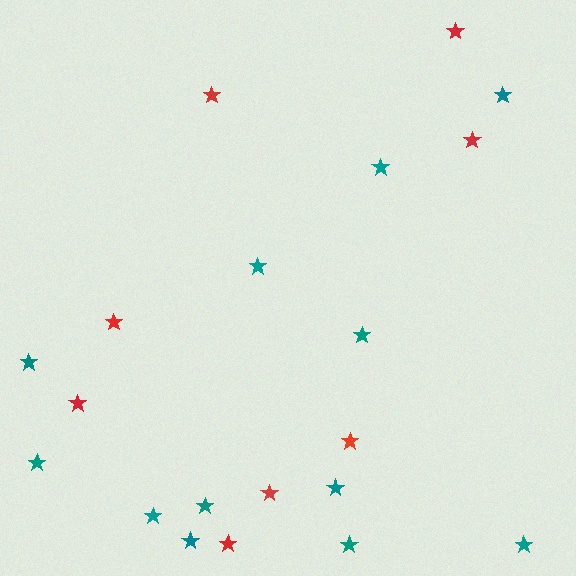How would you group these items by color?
There are 2 groups: one group of red stars (8) and one group of teal stars (12).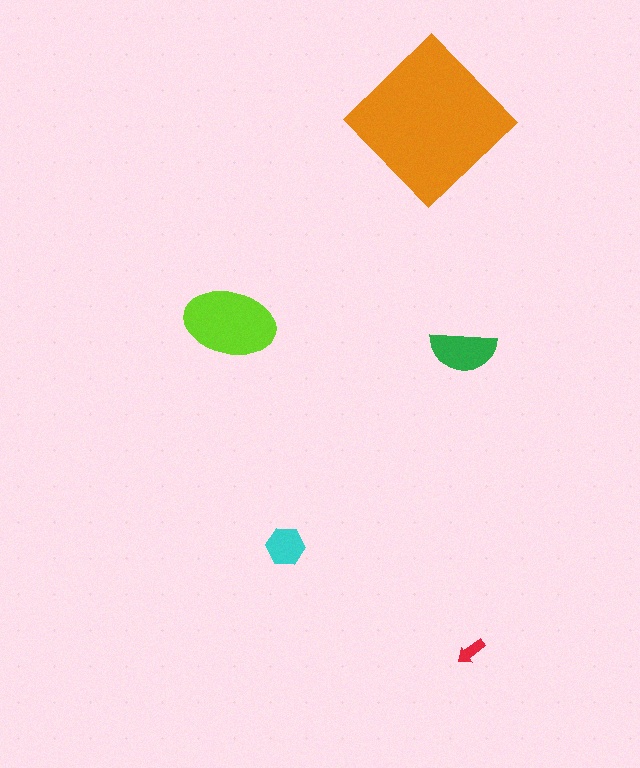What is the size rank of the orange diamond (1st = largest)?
1st.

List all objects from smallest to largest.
The red arrow, the cyan hexagon, the green semicircle, the lime ellipse, the orange diamond.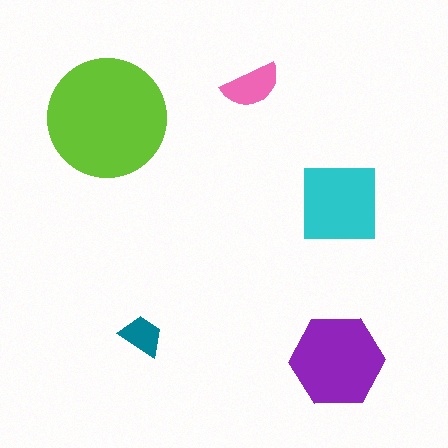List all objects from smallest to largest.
The teal trapezoid, the pink semicircle, the cyan square, the purple hexagon, the lime circle.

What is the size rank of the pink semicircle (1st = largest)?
4th.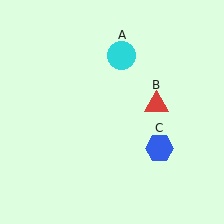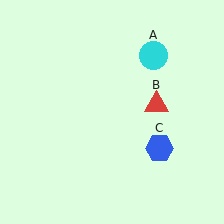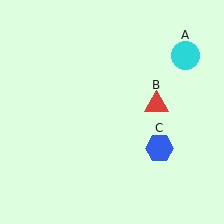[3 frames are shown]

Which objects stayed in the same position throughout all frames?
Red triangle (object B) and blue hexagon (object C) remained stationary.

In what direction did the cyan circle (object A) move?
The cyan circle (object A) moved right.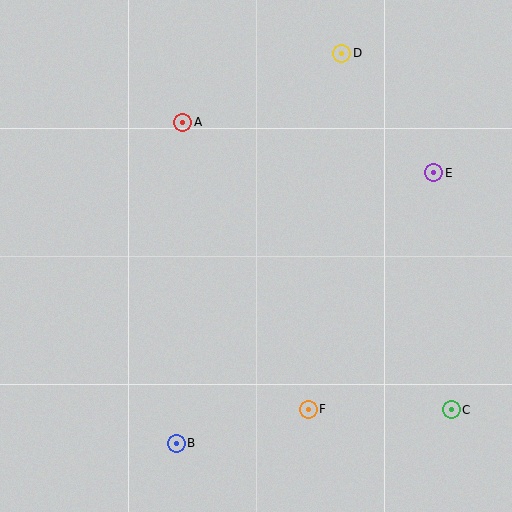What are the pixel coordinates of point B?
Point B is at (176, 443).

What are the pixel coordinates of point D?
Point D is at (342, 53).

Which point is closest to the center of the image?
Point A at (183, 122) is closest to the center.